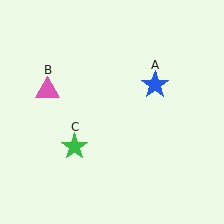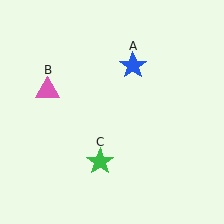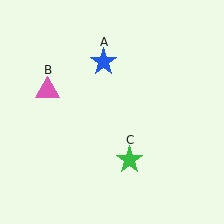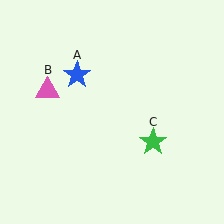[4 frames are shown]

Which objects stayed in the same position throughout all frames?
Pink triangle (object B) remained stationary.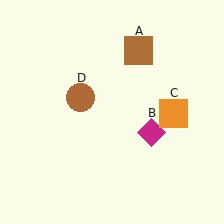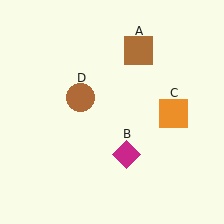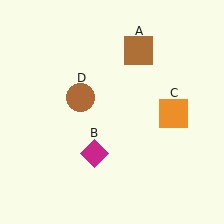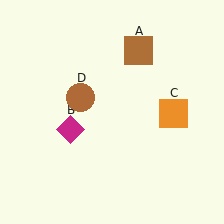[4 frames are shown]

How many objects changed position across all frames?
1 object changed position: magenta diamond (object B).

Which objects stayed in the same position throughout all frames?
Brown square (object A) and orange square (object C) and brown circle (object D) remained stationary.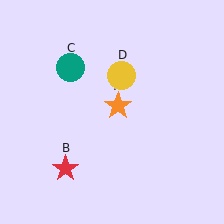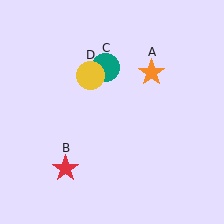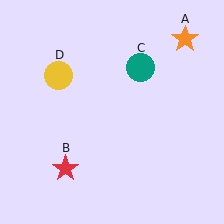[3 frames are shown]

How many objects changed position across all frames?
3 objects changed position: orange star (object A), teal circle (object C), yellow circle (object D).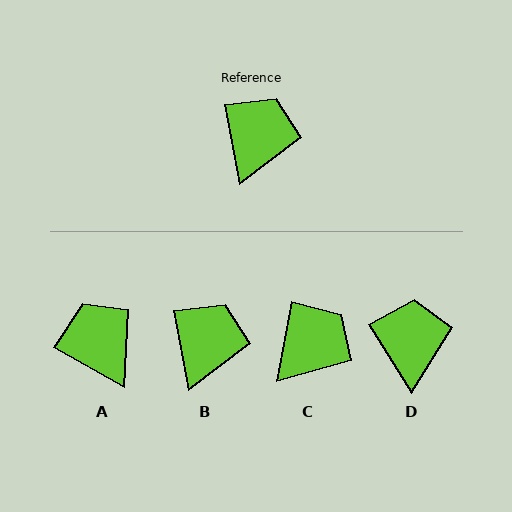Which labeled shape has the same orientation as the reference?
B.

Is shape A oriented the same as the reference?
No, it is off by about 50 degrees.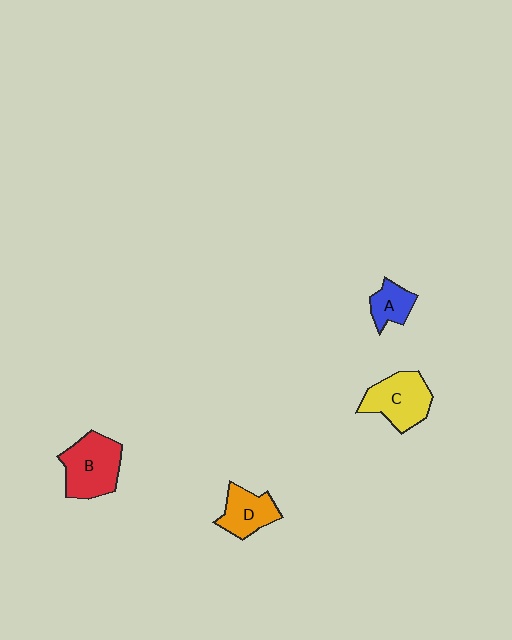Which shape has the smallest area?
Shape A (blue).